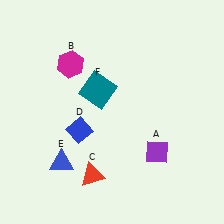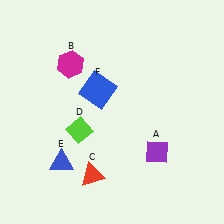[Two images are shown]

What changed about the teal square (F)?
In Image 1, F is teal. In Image 2, it changed to blue.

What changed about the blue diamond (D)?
In Image 1, D is blue. In Image 2, it changed to lime.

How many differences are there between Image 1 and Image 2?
There are 2 differences between the two images.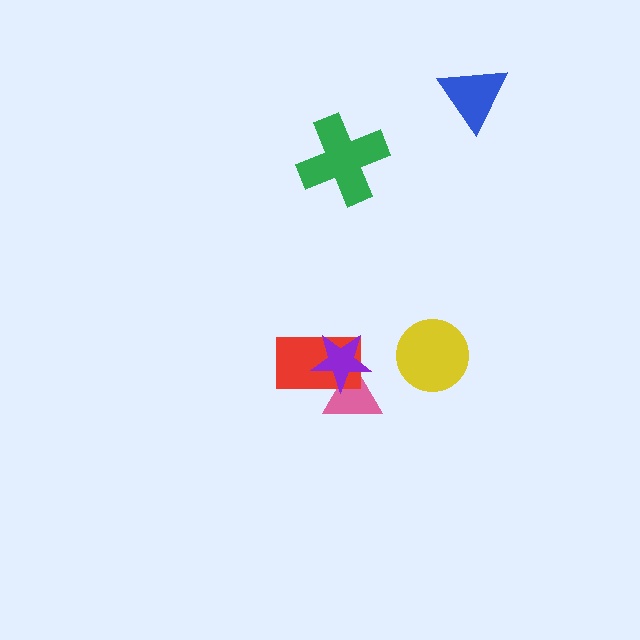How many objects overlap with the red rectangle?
2 objects overlap with the red rectangle.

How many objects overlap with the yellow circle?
0 objects overlap with the yellow circle.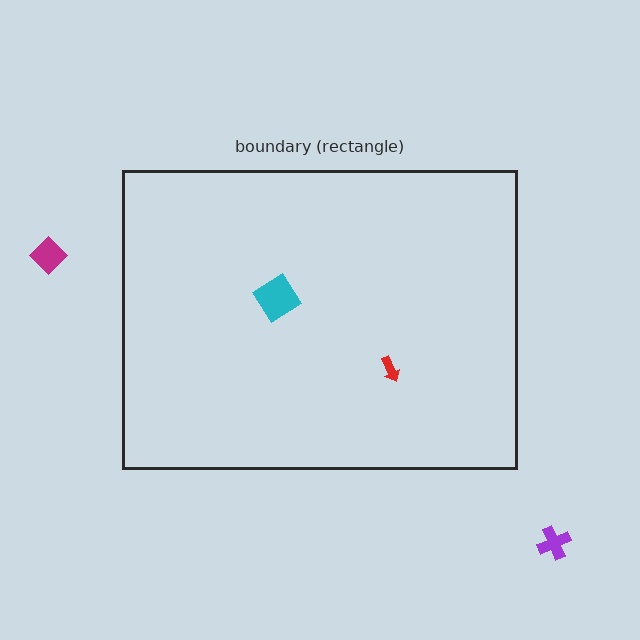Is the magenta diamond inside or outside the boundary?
Outside.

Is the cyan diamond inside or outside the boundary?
Inside.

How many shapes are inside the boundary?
2 inside, 2 outside.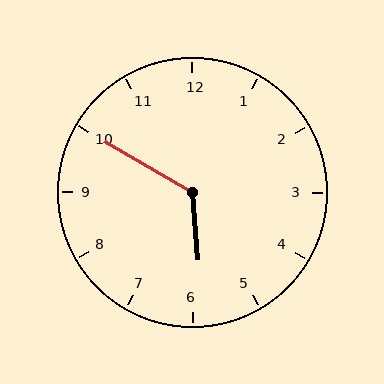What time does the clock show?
5:50.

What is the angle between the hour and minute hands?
Approximately 125 degrees.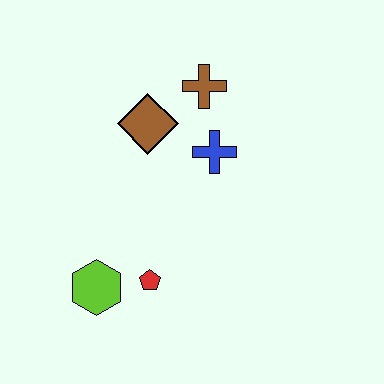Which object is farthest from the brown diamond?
The lime hexagon is farthest from the brown diamond.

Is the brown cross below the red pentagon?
No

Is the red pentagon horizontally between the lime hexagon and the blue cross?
Yes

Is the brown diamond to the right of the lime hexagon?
Yes